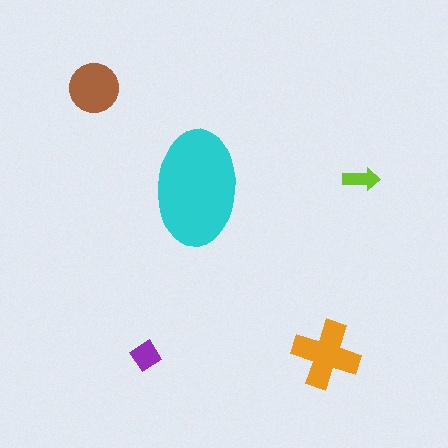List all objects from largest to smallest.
The cyan ellipse, the orange cross, the brown circle, the purple diamond, the lime arrow.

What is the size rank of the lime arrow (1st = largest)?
5th.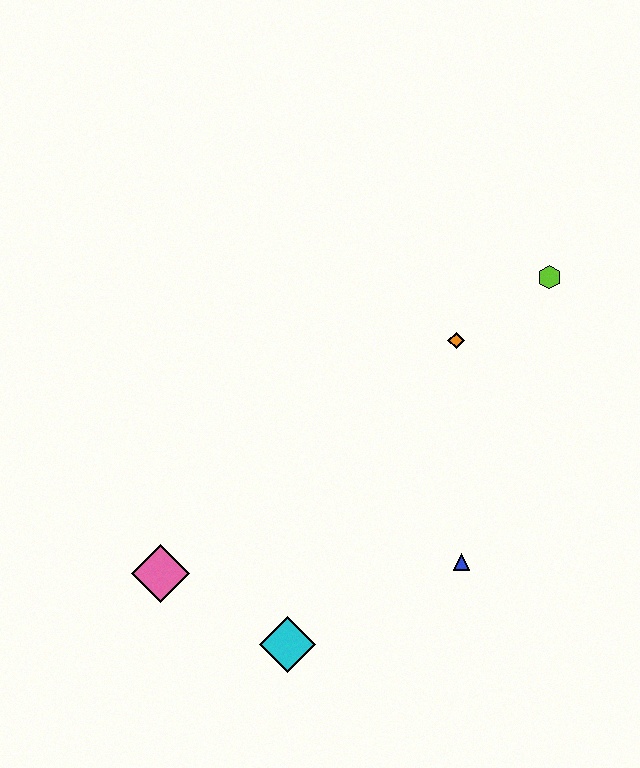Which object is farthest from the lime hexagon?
The pink diamond is farthest from the lime hexagon.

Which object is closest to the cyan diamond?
The pink diamond is closest to the cyan diamond.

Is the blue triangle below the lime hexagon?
Yes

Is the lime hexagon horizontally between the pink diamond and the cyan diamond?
No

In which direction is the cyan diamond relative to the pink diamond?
The cyan diamond is to the right of the pink diamond.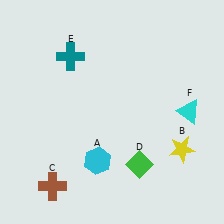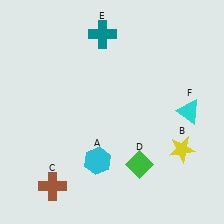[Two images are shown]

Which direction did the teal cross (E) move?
The teal cross (E) moved right.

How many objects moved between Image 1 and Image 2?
1 object moved between the two images.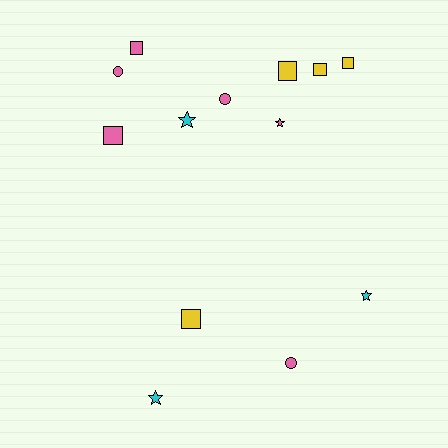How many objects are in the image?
There are 13 objects.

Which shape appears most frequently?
Square, with 6 objects.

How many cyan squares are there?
There are no cyan squares.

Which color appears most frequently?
Pink, with 6 objects.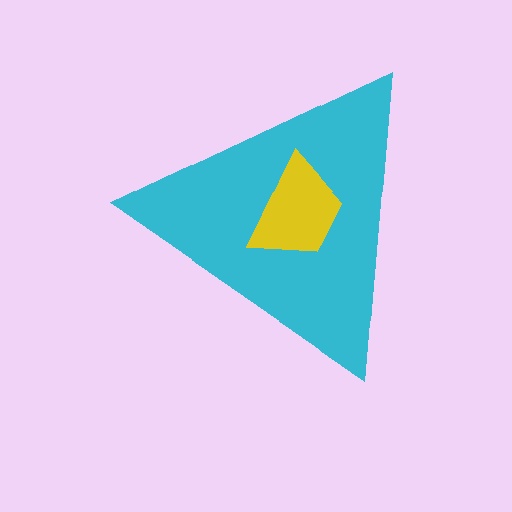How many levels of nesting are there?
2.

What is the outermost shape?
The cyan triangle.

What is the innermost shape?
The yellow trapezoid.